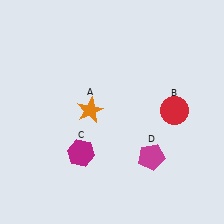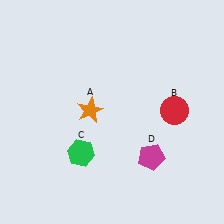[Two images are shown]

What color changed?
The hexagon (C) changed from magenta in Image 1 to green in Image 2.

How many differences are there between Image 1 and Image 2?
There is 1 difference between the two images.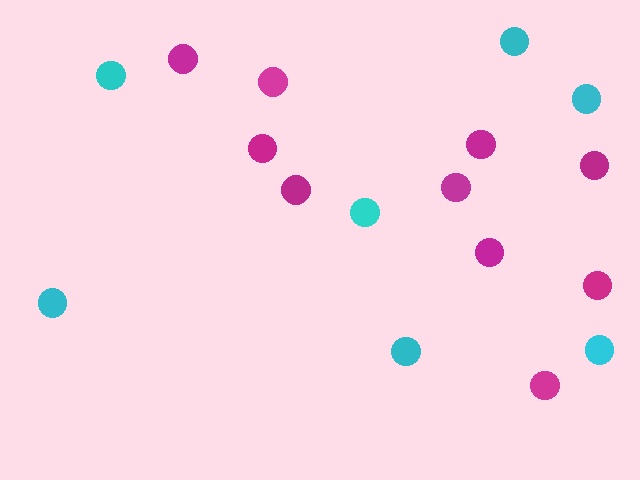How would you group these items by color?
There are 2 groups: one group of cyan circles (7) and one group of magenta circles (10).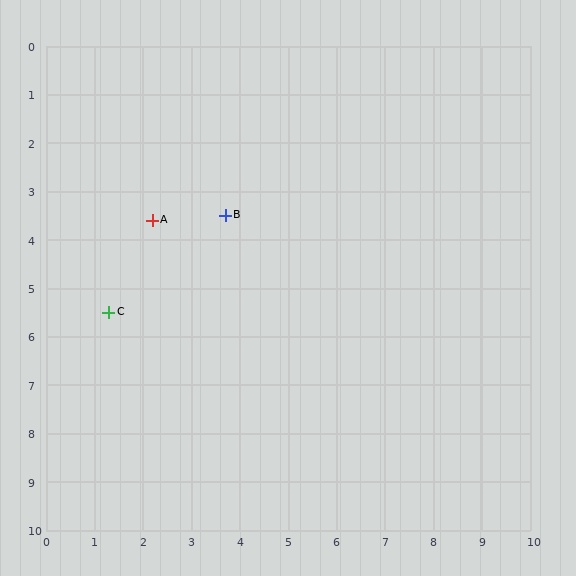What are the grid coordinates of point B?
Point B is at approximately (3.7, 3.5).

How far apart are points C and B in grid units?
Points C and B are about 3.1 grid units apart.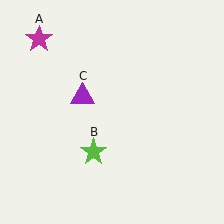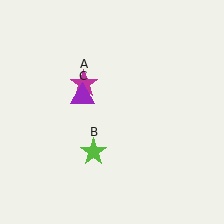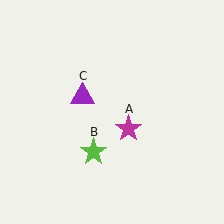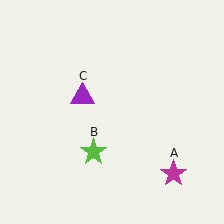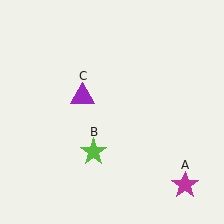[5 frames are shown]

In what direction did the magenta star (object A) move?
The magenta star (object A) moved down and to the right.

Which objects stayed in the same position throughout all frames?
Lime star (object B) and purple triangle (object C) remained stationary.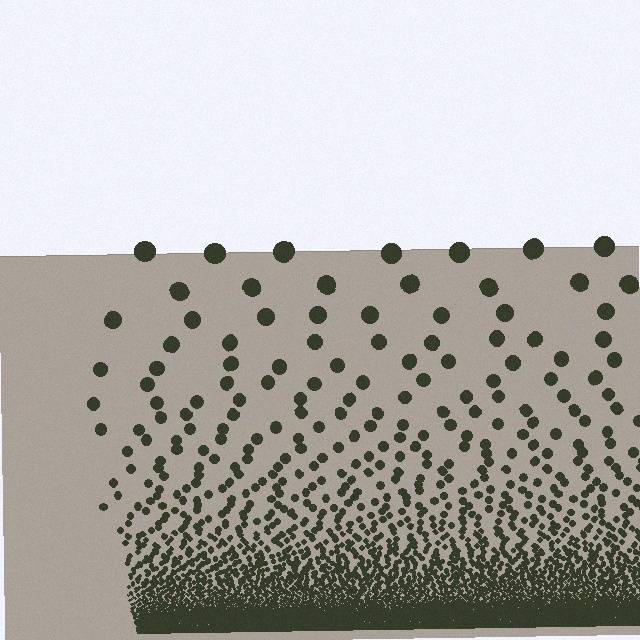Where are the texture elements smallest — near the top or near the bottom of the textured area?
Near the bottom.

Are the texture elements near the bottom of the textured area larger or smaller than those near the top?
Smaller. The gradient is inverted — elements near the bottom are smaller and denser.